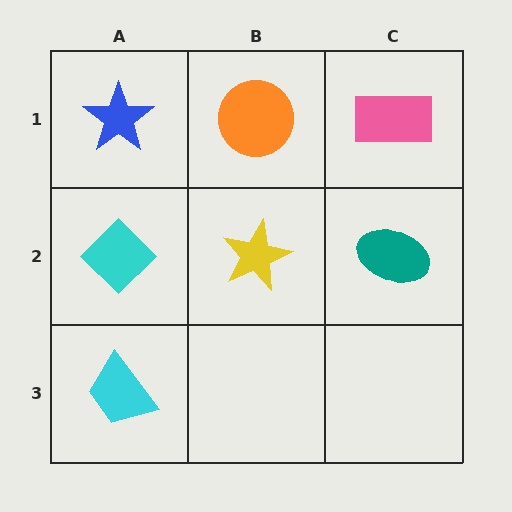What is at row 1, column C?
A pink rectangle.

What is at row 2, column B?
A yellow star.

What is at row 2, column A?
A cyan diamond.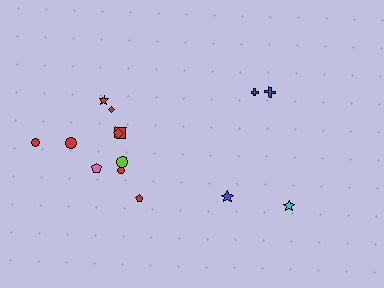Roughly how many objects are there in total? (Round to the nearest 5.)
Roughly 15 objects in total.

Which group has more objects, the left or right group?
The left group.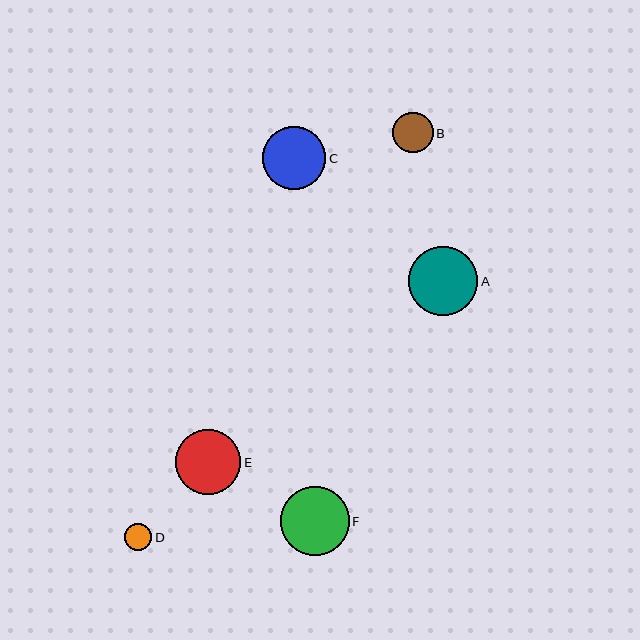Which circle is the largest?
Circle A is the largest with a size of approximately 69 pixels.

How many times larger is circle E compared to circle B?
Circle E is approximately 1.6 times the size of circle B.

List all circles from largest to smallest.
From largest to smallest: A, F, E, C, B, D.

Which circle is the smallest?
Circle D is the smallest with a size of approximately 27 pixels.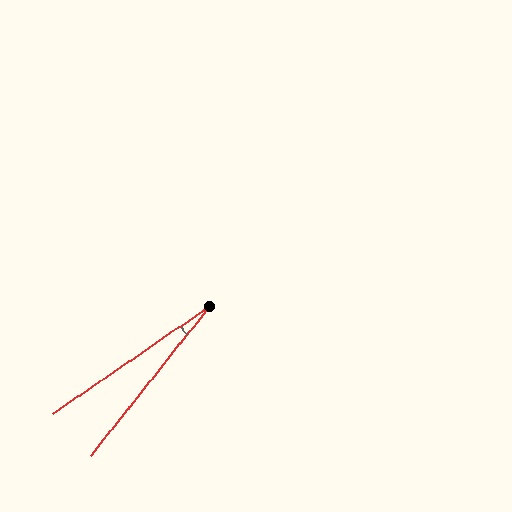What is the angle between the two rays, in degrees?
Approximately 17 degrees.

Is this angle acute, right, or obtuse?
It is acute.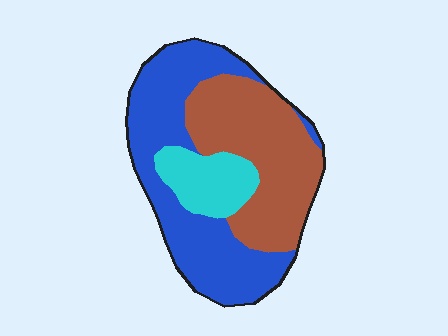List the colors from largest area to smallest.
From largest to smallest: blue, brown, cyan.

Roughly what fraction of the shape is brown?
Brown takes up between a third and a half of the shape.